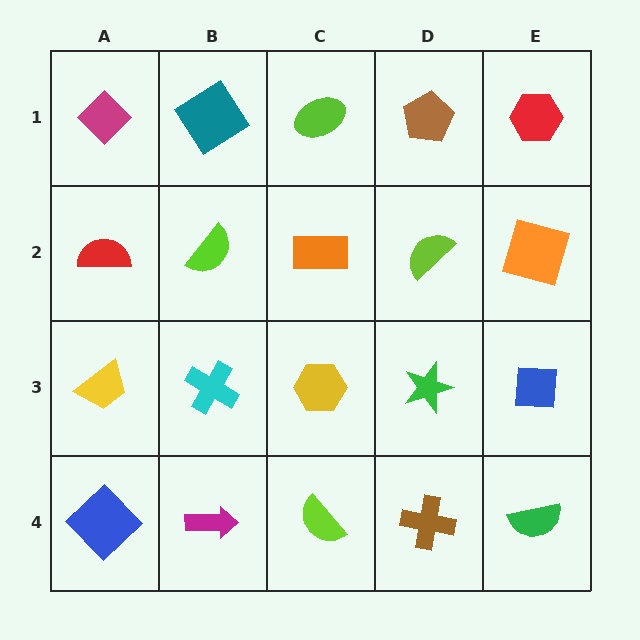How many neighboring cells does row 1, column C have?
3.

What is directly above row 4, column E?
A blue square.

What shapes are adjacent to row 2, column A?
A magenta diamond (row 1, column A), a yellow trapezoid (row 3, column A), a lime semicircle (row 2, column B).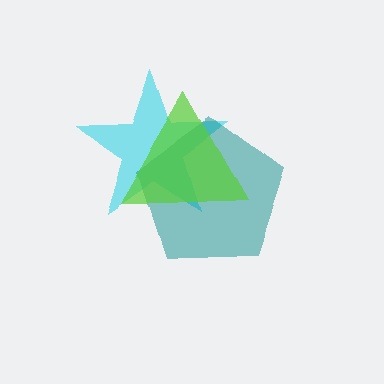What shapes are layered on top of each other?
The layered shapes are: a cyan star, a teal pentagon, a lime triangle.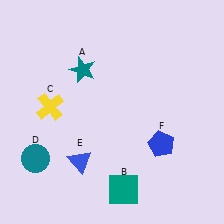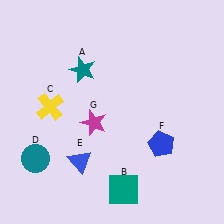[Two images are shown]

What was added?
A magenta star (G) was added in Image 2.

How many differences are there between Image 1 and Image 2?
There is 1 difference between the two images.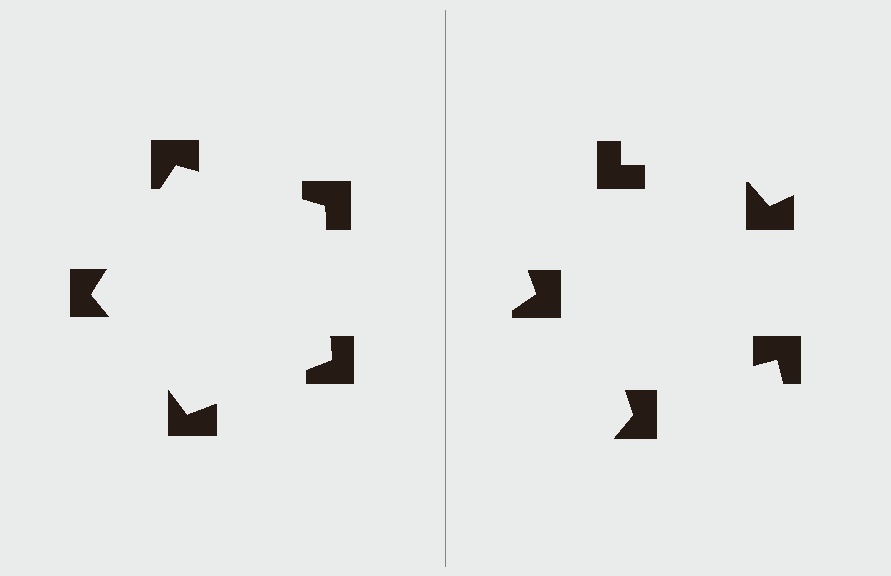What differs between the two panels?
The notched squares are positioned identically on both sides; only the wedge orientations differ. On the left they align to a pentagon; on the right they are misaligned.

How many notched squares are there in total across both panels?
10 — 5 on each side.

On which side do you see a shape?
An illusory pentagon appears on the left side. On the right side the wedge cuts are rotated, so no coherent shape forms.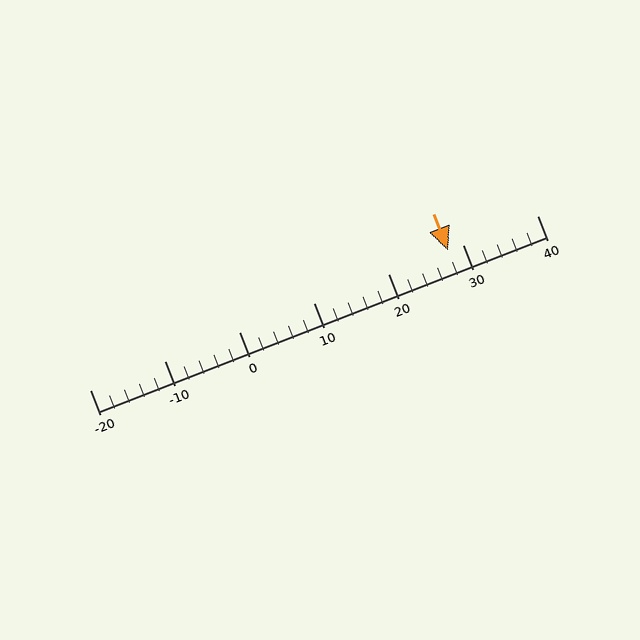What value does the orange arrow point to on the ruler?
The orange arrow points to approximately 28.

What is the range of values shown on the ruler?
The ruler shows values from -20 to 40.